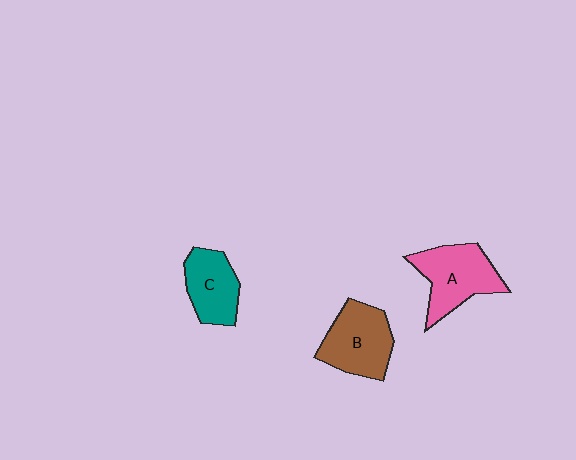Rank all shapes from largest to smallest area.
From largest to smallest: A (pink), B (brown), C (teal).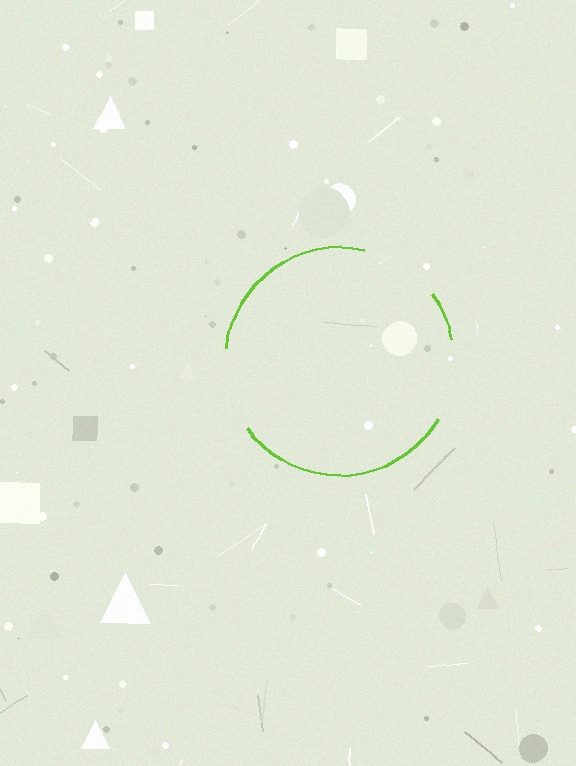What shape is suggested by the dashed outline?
The dashed outline suggests a circle.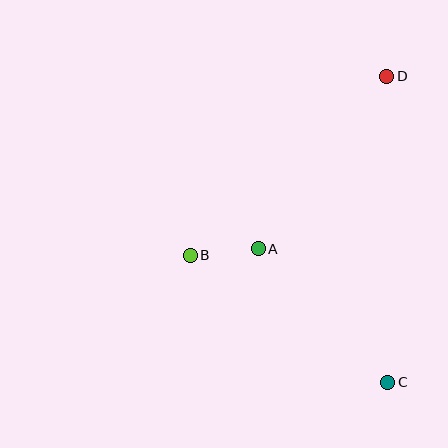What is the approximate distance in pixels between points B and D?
The distance between B and D is approximately 266 pixels.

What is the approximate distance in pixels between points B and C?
The distance between B and C is approximately 235 pixels.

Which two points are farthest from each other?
Points C and D are farthest from each other.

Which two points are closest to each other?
Points A and B are closest to each other.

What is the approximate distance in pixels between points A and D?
The distance between A and D is approximately 215 pixels.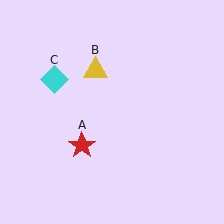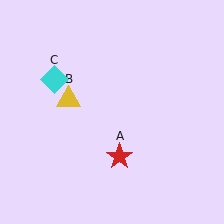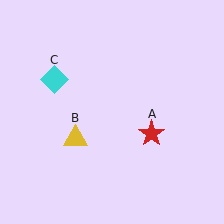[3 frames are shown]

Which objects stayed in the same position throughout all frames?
Cyan diamond (object C) remained stationary.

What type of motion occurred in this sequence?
The red star (object A), yellow triangle (object B) rotated counterclockwise around the center of the scene.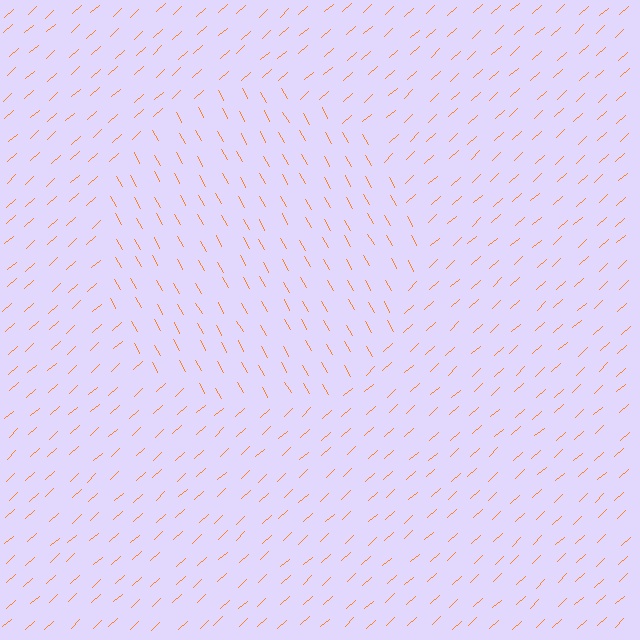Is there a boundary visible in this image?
Yes, there is a texture boundary formed by a change in line orientation.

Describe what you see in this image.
The image is filled with small orange line segments. A circle region in the image has lines oriented differently from the surrounding lines, creating a visible texture boundary.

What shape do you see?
I see a circle.